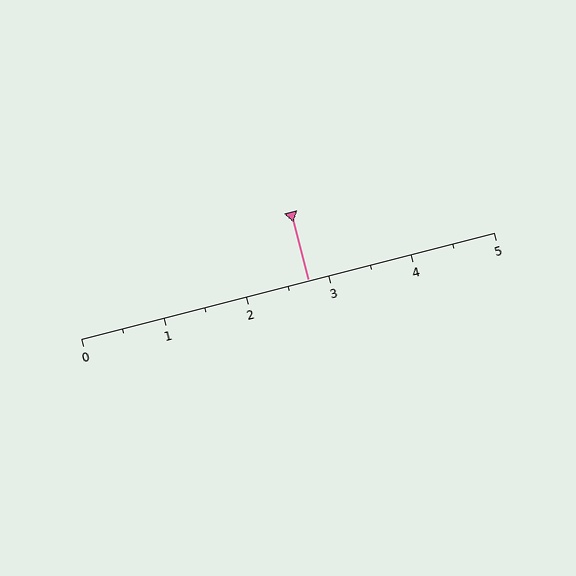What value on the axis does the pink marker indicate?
The marker indicates approximately 2.8.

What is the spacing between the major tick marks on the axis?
The major ticks are spaced 1 apart.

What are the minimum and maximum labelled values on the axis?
The axis runs from 0 to 5.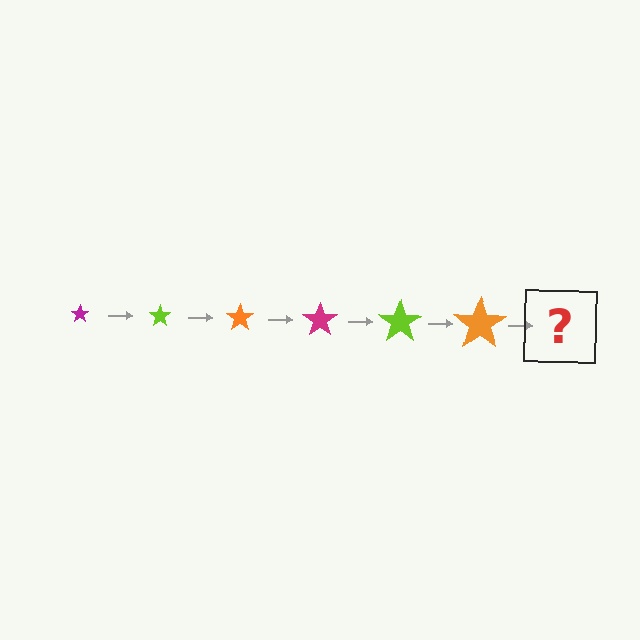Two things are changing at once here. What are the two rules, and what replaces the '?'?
The two rules are that the star grows larger each step and the color cycles through magenta, lime, and orange. The '?' should be a magenta star, larger than the previous one.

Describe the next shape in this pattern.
It should be a magenta star, larger than the previous one.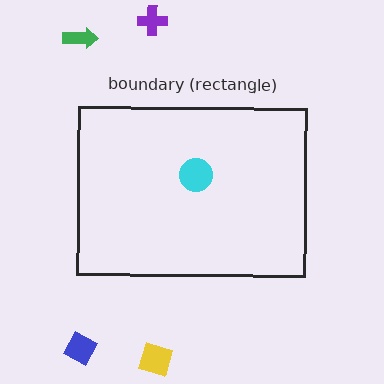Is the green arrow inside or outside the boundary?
Outside.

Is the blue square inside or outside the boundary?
Outside.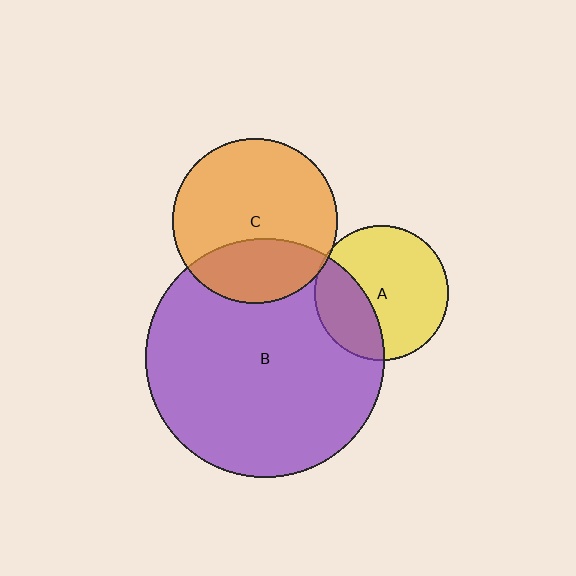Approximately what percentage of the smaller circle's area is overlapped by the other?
Approximately 30%.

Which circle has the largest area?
Circle B (purple).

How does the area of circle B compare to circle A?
Approximately 3.2 times.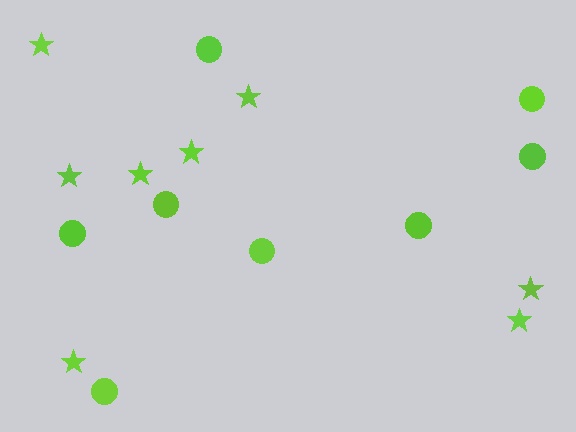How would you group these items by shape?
There are 2 groups: one group of stars (8) and one group of circles (8).